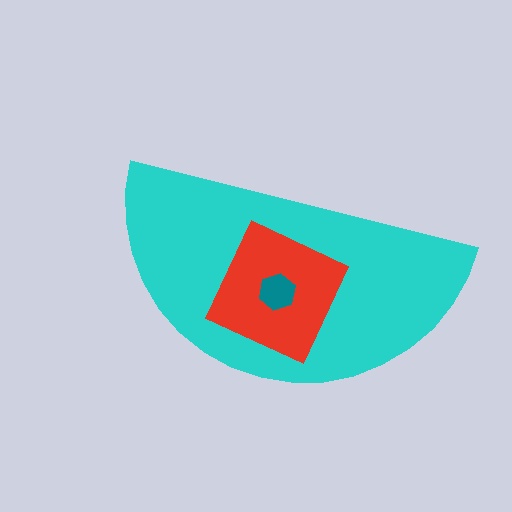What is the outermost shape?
The cyan semicircle.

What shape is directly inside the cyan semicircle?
The red diamond.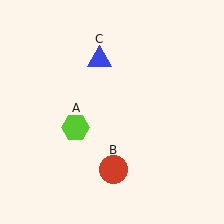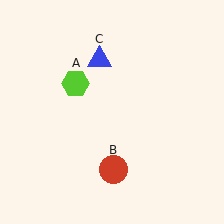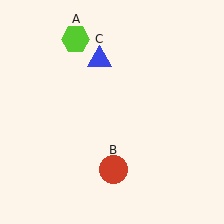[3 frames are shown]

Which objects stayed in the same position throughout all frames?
Red circle (object B) and blue triangle (object C) remained stationary.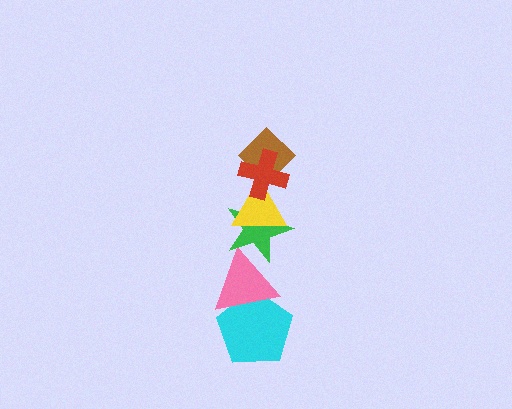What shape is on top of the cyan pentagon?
The pink triangle is on top of the cyan pentagon.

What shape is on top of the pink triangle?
The green star is on top of the pink triangle.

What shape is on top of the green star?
The yellow triangle is on top of the green star.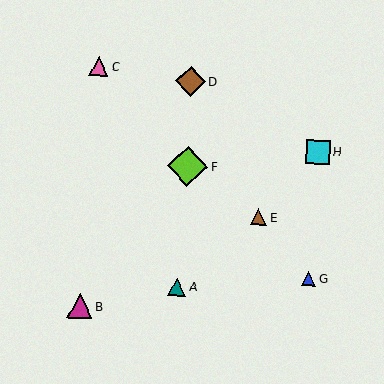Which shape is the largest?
The lime diamond (labeled F) is the largest.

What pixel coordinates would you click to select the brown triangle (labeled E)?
Click at (259, 217) to select the brown triangle E.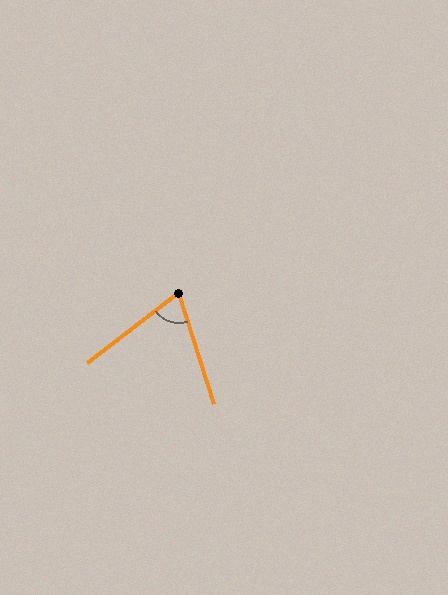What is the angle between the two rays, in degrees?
Approximately 70 degrees.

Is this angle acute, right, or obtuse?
It is acute.